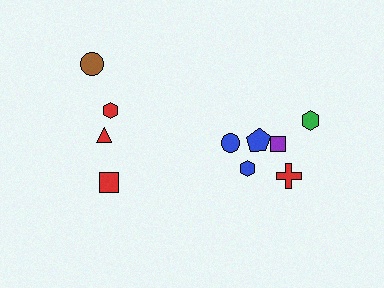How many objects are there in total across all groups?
There are 10 objects.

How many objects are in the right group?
There are 6 objects.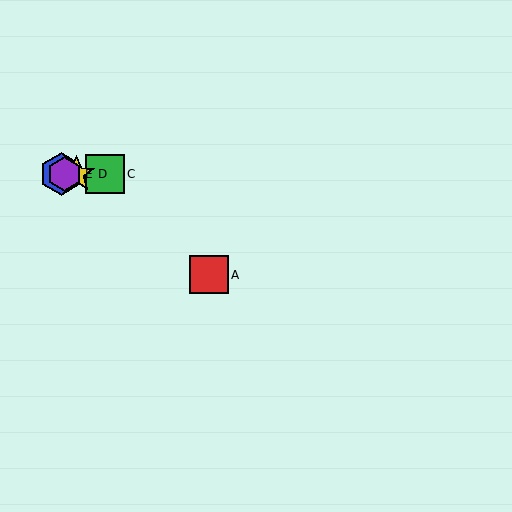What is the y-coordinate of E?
Object E is at y≈174.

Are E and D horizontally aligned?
Yes, both are at y≈174.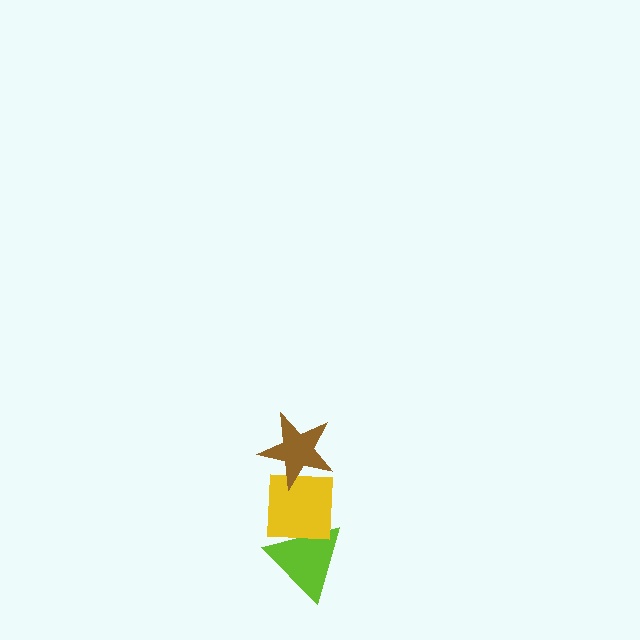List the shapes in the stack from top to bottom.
From top to bottom: the brown star, the yellow square, the lime triangle.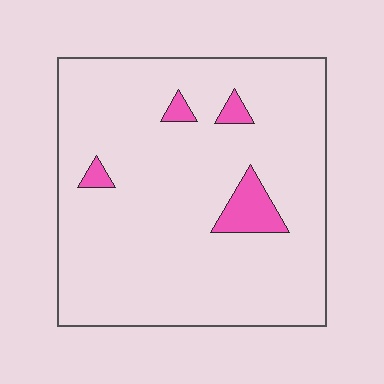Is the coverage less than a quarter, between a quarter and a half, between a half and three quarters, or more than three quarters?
Less than a quarter.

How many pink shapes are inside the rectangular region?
4.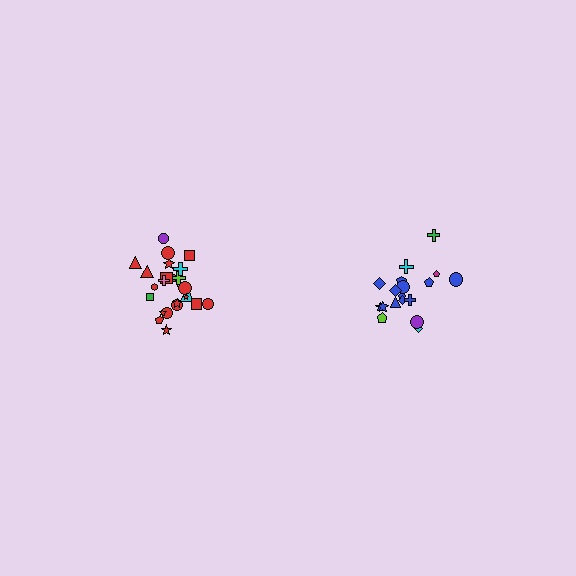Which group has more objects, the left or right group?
The left group.